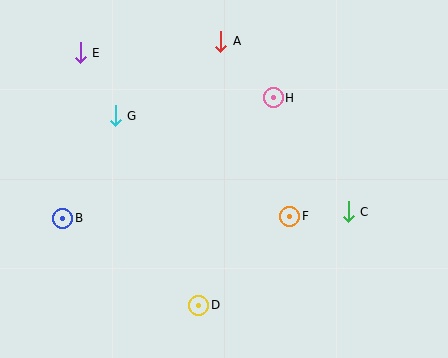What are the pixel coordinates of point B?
Point B is at (63, 218).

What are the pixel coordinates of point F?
Point F is at (290, 216).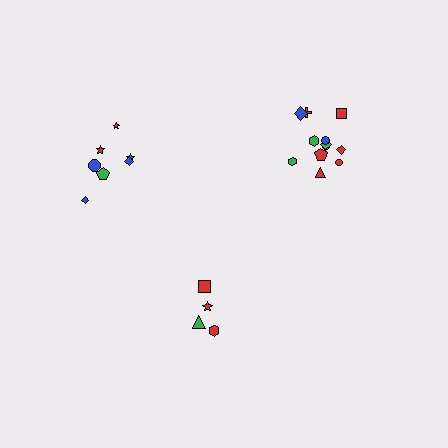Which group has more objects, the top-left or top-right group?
The top-right group.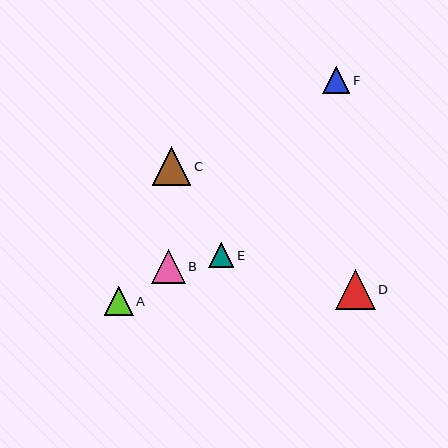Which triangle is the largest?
Triangle D is the largest with a size of approximately 39 pixels.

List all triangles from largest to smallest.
From largest to smallest: D, C, B, A, F, E.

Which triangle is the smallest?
Triangle E is the smallest with a size of approximately 25 pixels.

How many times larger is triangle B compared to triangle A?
Triangle B is approximately 1.2 times the size of triangle A.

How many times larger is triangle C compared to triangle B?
Triangle C is approximately 1.1 times the size of triangle B.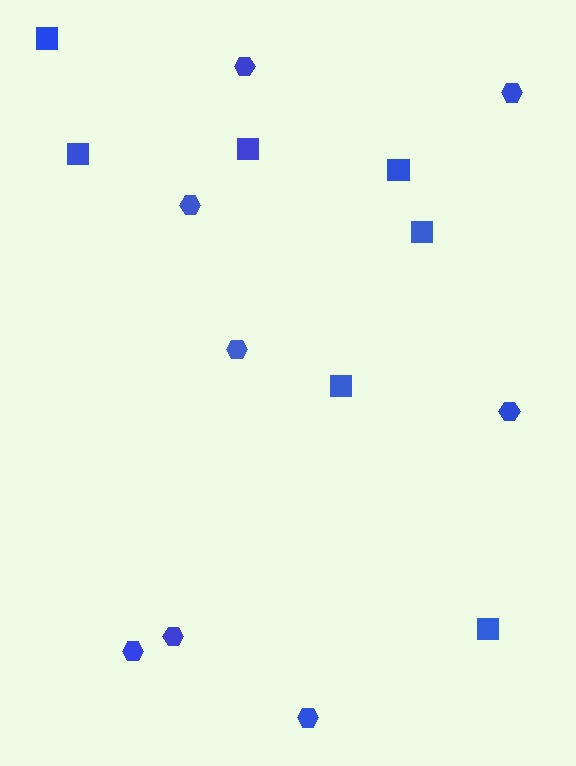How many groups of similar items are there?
There are 2 groups: one group of hexagons (8) and one group of squares (7).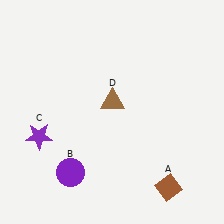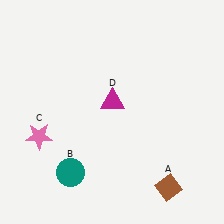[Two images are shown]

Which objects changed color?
B changed from purple to teal. C changed from purple to pink. D changed from brown to magenta.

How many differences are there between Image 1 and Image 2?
There are 3 differences between the two images.